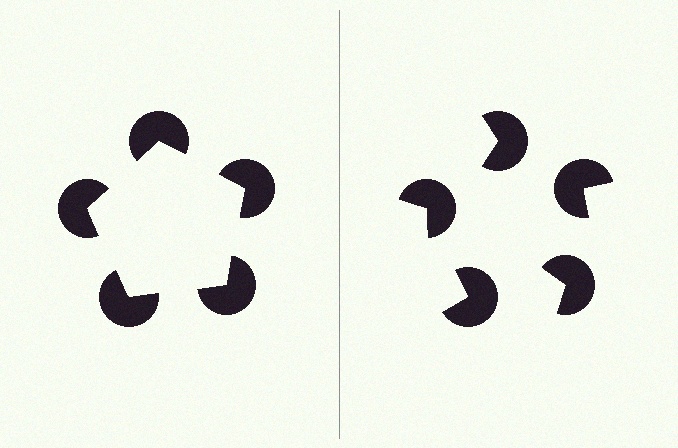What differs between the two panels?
The pac-man discs are positioned identically on both sides; only the wedge orientations differ. On the left they align to a pentagon; on the right they are misaligned.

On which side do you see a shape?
An illusory pentagon appears on the left side. On the right side the wedge cuts are rotated, so no coherent shape forms.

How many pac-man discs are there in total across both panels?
10 — 5 on each side.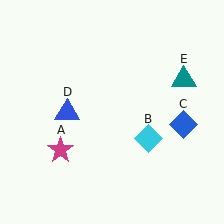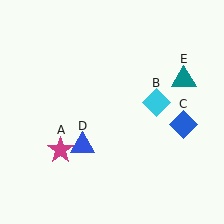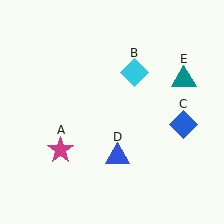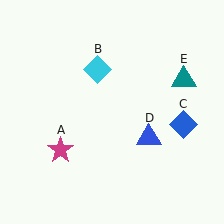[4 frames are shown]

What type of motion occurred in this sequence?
The cyan diamond (object B), blue triangle (object D) rotated counterclockwise around the center of the scene.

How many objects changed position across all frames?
2 objects changed position: cyan diamond (object B), blue triangle (object D).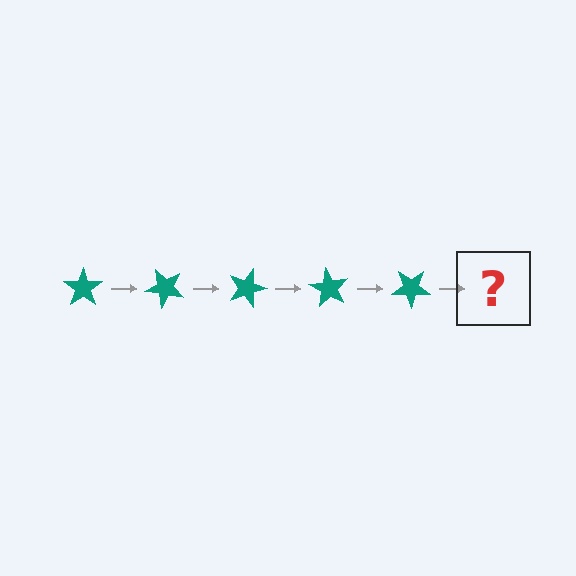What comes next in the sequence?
The next element should be a teal star rotated 225 degrees.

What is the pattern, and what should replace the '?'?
The pattern is that the star rotates 45 degrees each step. The '?' should be a teal star rotated 225 degrees.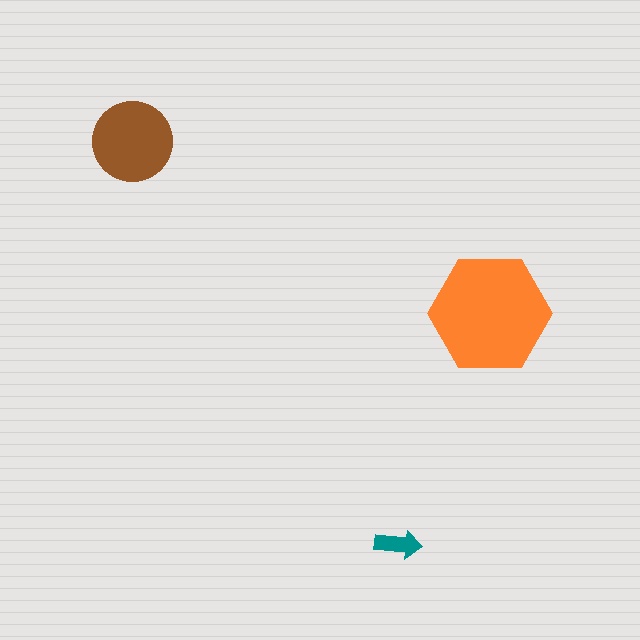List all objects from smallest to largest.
The teal arrow, the brown circle, the orange hexagon.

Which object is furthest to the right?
The orange hexagon is rightmost.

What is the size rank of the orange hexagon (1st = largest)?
1st.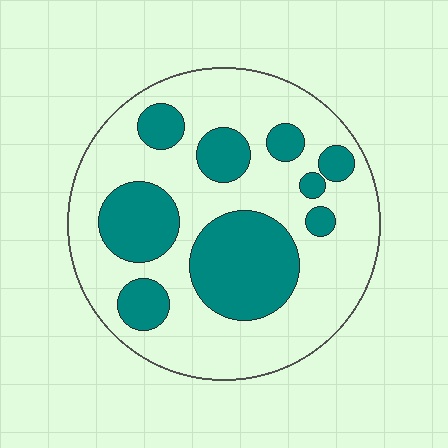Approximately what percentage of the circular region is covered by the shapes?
Approximately 30%.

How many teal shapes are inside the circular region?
9.